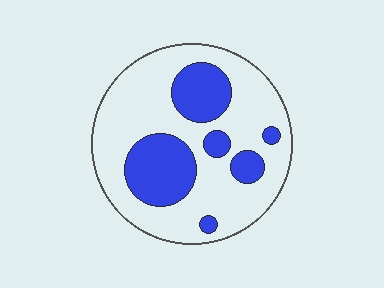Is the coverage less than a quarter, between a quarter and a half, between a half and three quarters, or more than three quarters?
Between a quarter and a half.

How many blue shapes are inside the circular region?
6.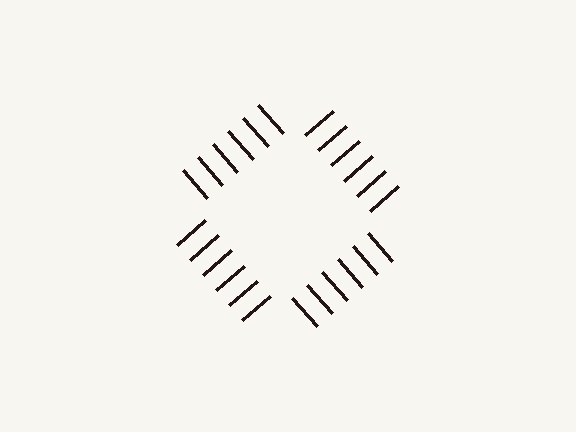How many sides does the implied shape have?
4 sides — the line-ends trace a square.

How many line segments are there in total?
24 — 6 along each of the 4 edges.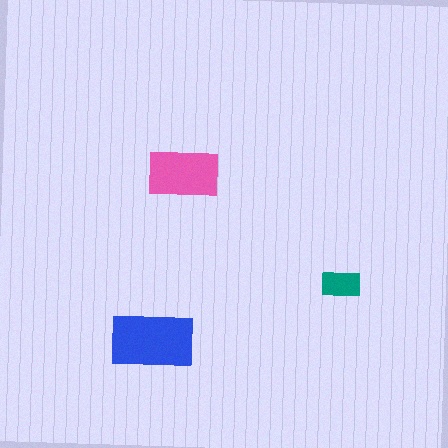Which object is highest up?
The pink rectangle is topmost.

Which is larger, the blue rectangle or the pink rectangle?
The blue one.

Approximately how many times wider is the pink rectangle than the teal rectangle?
About 2 times wider.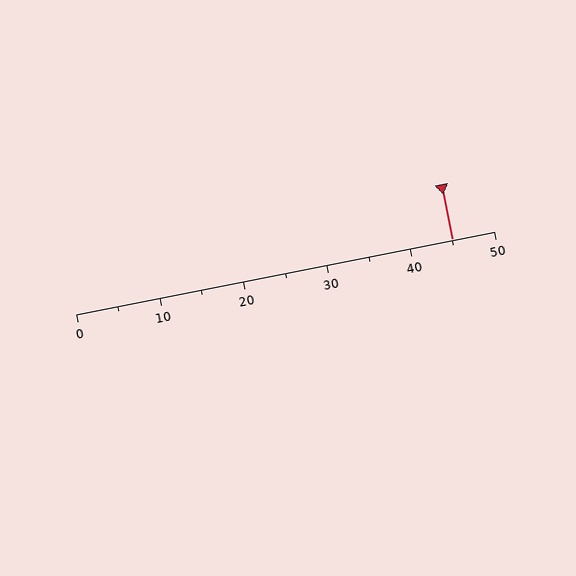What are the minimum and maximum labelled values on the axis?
The axis runs from 0 to 50.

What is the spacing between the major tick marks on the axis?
The major ticks are spaced 10 apart.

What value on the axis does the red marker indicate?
The marker indicates approximately 45.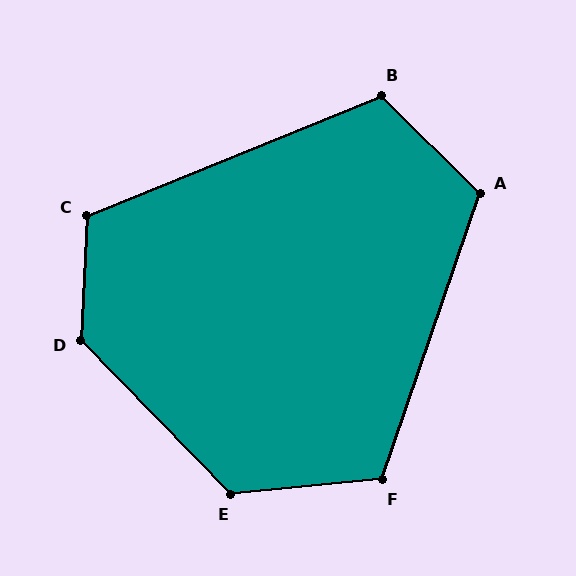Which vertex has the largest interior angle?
D, at approximately 133 degrees.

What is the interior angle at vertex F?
Approximately 114 degrees (obtuse).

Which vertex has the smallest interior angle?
B, at approximately 113 degrees.